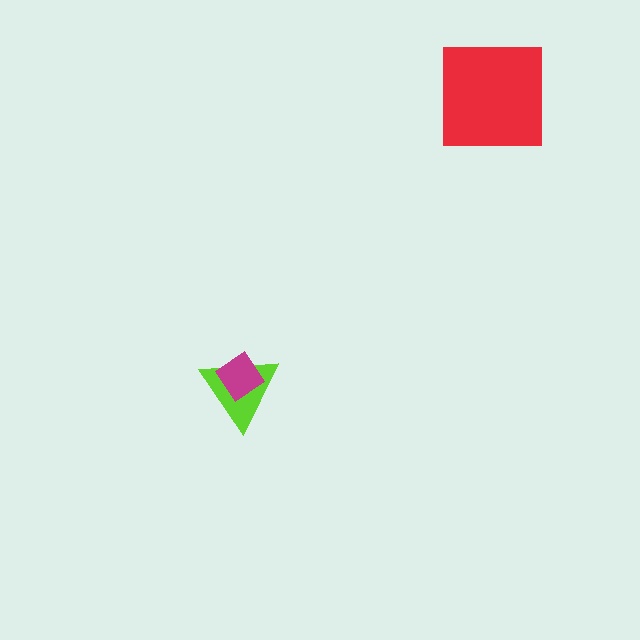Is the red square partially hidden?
No, no other shape covers it.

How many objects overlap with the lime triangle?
1 object overlaps with the lime triangle.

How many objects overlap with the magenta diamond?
1 object overlaps with the magenta diamond.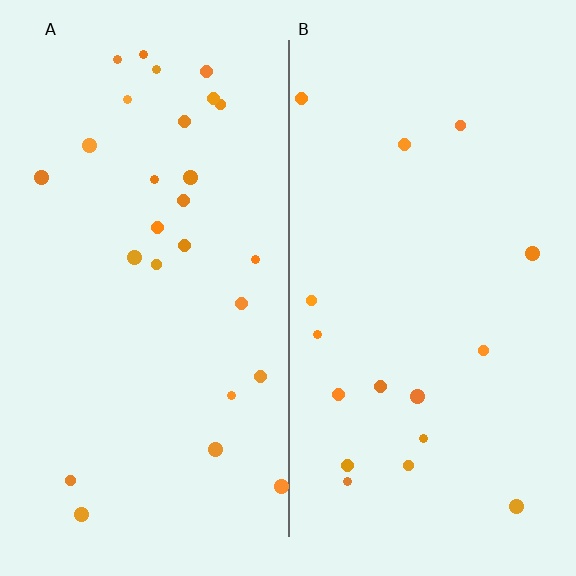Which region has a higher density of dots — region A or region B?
A (the left).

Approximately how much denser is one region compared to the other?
Approximately 1.7× — region A over region B.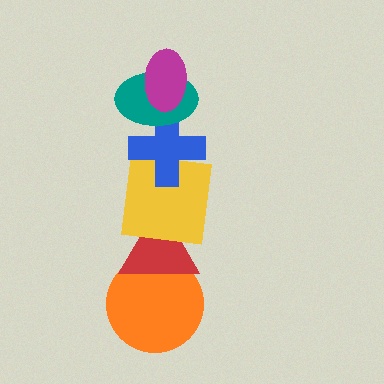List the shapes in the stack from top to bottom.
From top to bottom: the magenta ellipse, the teal ellipse, the blue cross, the yellow square, the red triangle, the orange circle.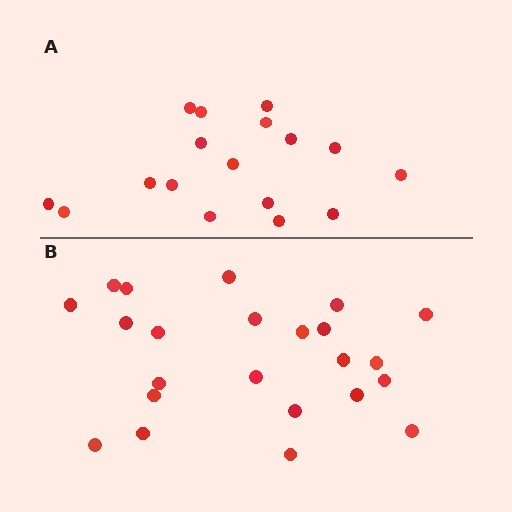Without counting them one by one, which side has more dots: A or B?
Region B (the bottom region) has more dots.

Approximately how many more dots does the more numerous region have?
Region B has about 6 more dots than region A.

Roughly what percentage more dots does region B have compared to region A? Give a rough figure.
About 35% more.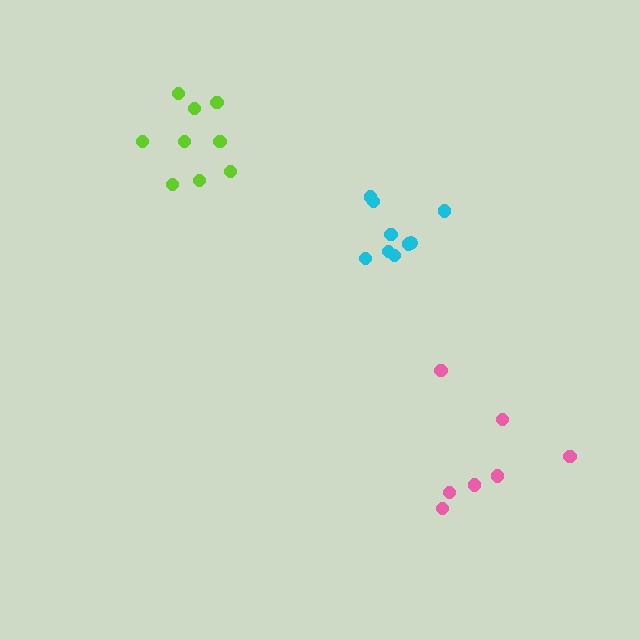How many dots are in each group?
Group 1: 7 dots, Group 2: 9 dots, Group 3: 9 dots (25 total).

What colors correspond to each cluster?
The clusters are colored: pink, cyan, lime.